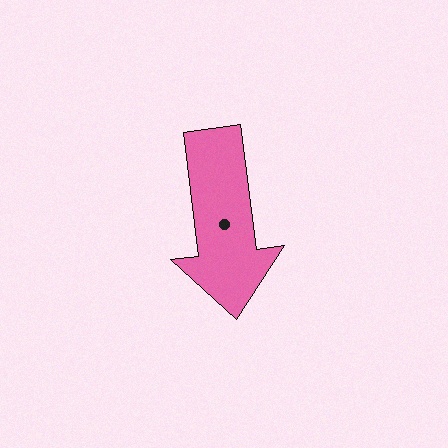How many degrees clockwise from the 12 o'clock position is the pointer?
Approximately 173 degrees.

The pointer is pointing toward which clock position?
Roughly 6 o'clock.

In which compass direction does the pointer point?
South.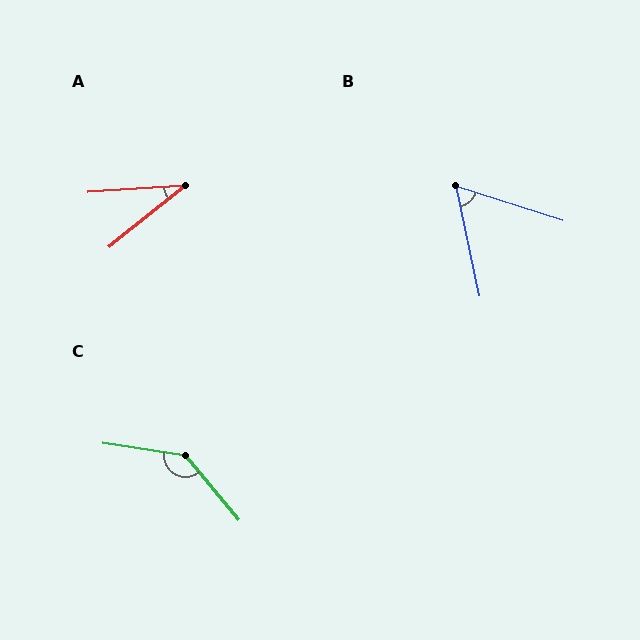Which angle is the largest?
C, at approximately 138 degrees.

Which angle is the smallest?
A, at approximately 35 degrees.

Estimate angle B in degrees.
Approximately 60 degrees.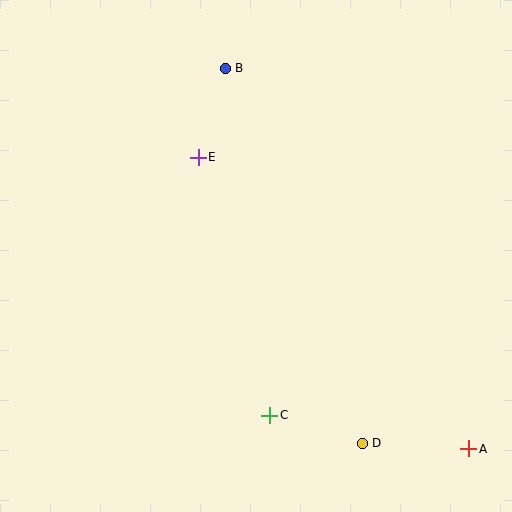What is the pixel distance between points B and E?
The distance between B and E is 93 pixels.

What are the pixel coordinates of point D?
Point D is at (362, 443).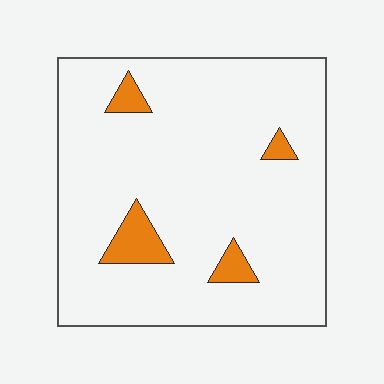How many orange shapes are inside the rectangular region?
4.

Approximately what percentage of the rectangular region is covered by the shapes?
Approximately 10%.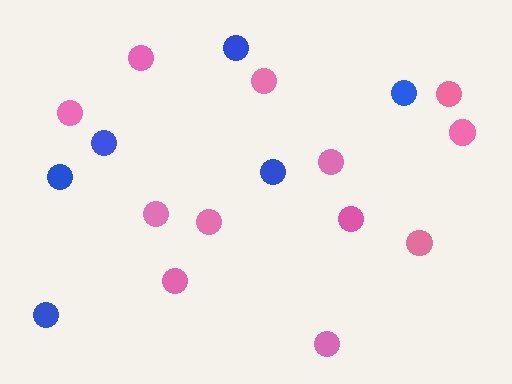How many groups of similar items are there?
There are 2 groups: one group of pink circles (12) and one group of blue circles (6).